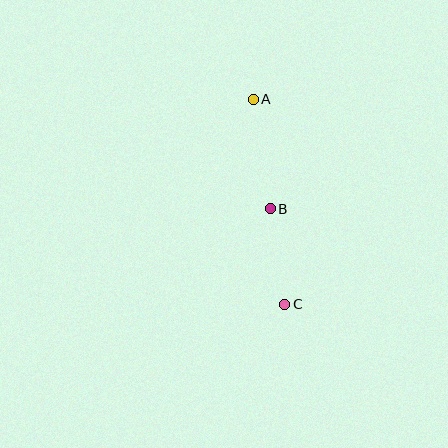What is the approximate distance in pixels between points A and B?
The distance between A and B is approximately 111 pixels.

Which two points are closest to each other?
Points B and C are closest to each other.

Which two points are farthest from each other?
Points A and C are farthest from each other.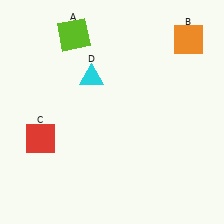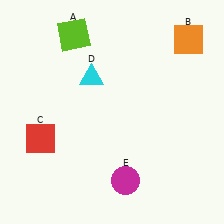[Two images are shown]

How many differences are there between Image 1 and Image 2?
There is 1 difference between the two images.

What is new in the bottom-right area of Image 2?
A magenta circle (E) was added in the bottom-right area of Image 2.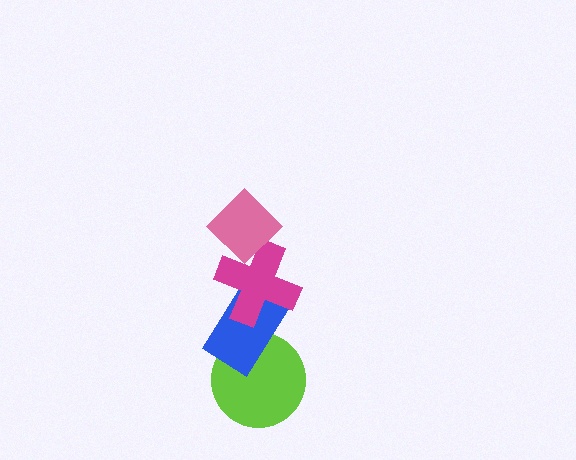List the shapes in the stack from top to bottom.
From top to bottom: the pink diamond, the magenta cross, the blue rectangle, the lime circle.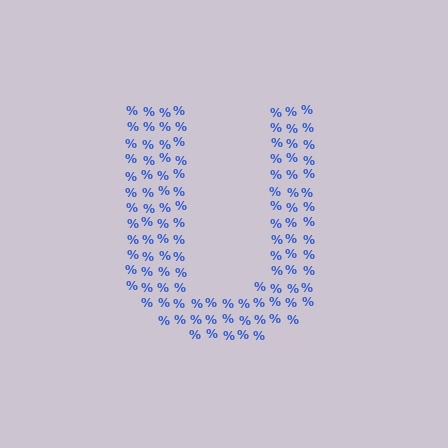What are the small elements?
The small elements are percent signs.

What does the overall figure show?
The overall figure shows the letter U.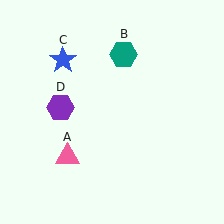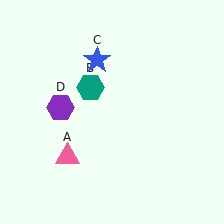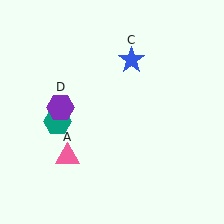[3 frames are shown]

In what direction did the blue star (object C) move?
The blue star (object C) moved right.